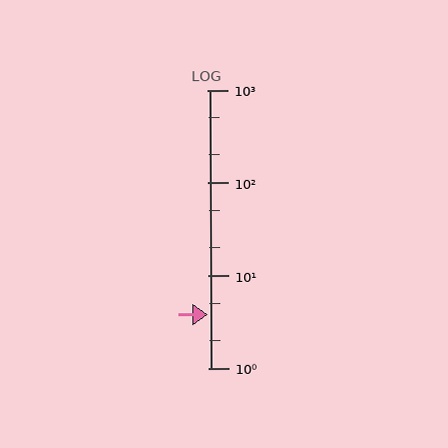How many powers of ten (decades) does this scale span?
The scale spans 3 decades, from 1 to 1000.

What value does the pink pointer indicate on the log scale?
The pointer indicates approximately 3.8.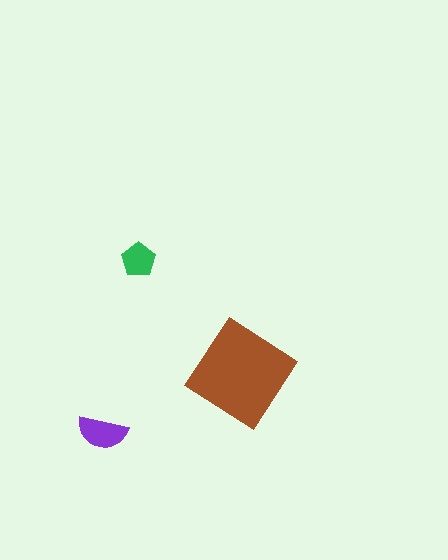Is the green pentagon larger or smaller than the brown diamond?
Smaller.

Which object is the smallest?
The green pentagon.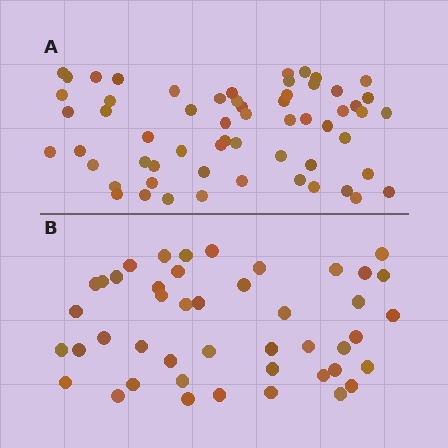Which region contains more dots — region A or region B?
Region A (the top region) has more dots.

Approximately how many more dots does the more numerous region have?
Region A has approximately 15 more dots than region B.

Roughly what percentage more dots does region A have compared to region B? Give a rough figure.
About 35% more.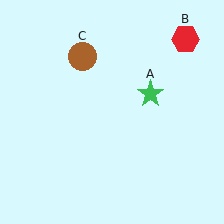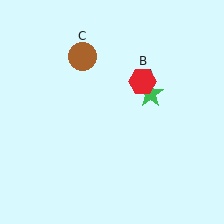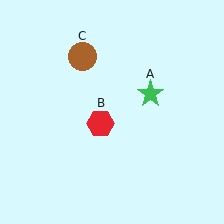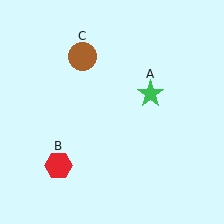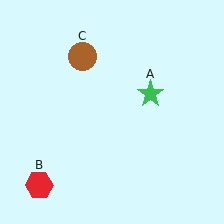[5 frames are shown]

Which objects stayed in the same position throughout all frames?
Green star (object A) and brown circle (object C) remained stationary.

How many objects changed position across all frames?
1 object changed position: red hexagon (object B).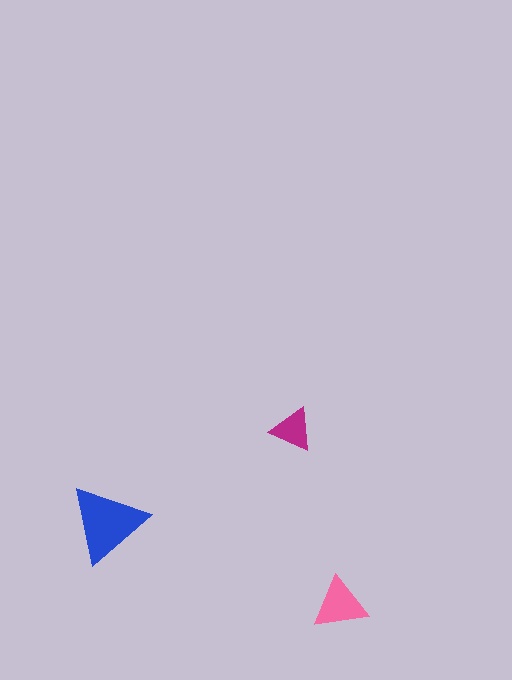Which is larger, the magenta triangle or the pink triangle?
The pink one.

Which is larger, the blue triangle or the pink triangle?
The blue one.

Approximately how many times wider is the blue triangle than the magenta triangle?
About 2 times wider.